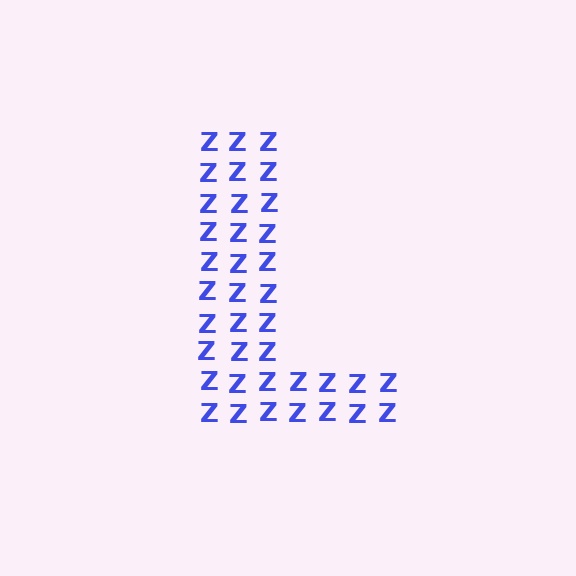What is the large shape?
The large shape is the letter L.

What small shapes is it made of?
It is made of small letter Z's.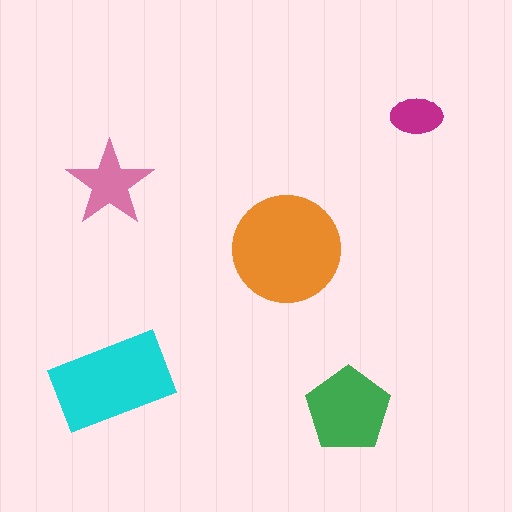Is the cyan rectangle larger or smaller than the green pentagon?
Larger.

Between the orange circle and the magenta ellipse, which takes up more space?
The orange circle.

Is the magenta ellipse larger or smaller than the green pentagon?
Smaller.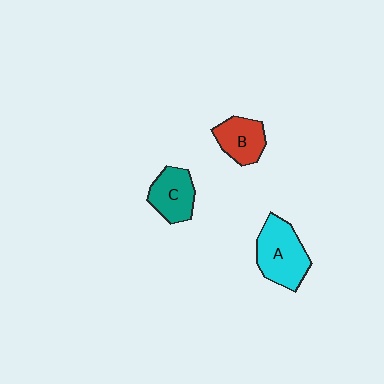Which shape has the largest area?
Shape A (cyan).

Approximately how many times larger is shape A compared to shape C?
Approximately 1.4 times.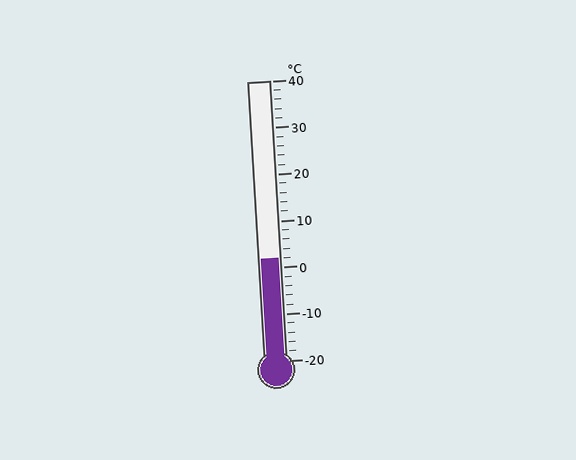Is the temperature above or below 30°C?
The temperature is below 30°C.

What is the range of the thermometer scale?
The thermometer scale ranges from -20°C to 40°C.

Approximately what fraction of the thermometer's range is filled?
The thermometer is filled to approximately 35% of its range.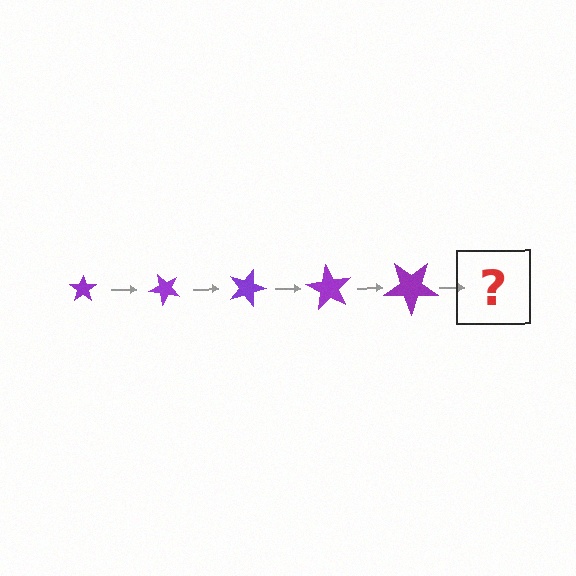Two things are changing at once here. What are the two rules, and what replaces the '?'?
The two rules are that the star grows larger each step and it rotates 45 degrees each step. The '?' should be a star, larger than the previous one and rotated 225 degrees from the start.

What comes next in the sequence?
The next element should be a star, larger than the previous one and rotated 225 degrees from the start.